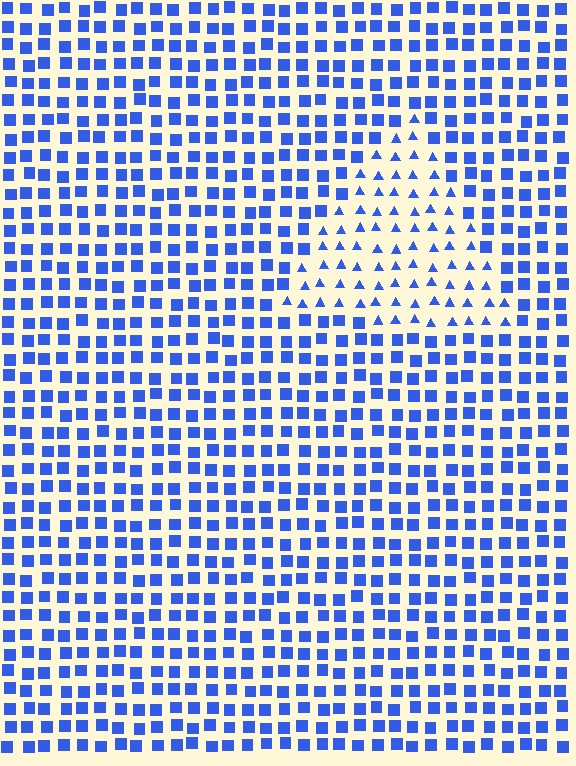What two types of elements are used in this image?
The image uses triangles inside the triangle region and squares outside it.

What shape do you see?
I see a triangle.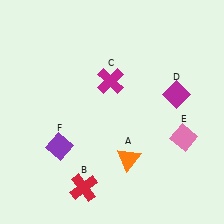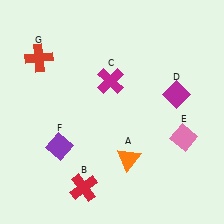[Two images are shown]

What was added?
A red cross (G) was added in Image 2.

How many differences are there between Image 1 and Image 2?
There is 1 difference between the two images.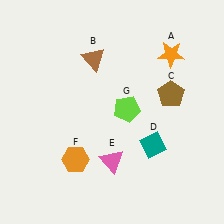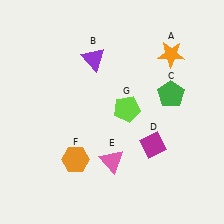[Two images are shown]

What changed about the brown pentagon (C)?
In Image 1, C is brown. In Image 2, it changed to green.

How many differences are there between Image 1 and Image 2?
There are 3 differences between the two images.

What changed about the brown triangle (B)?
In Image 1, B is brown. In Image 2, it changed to purple.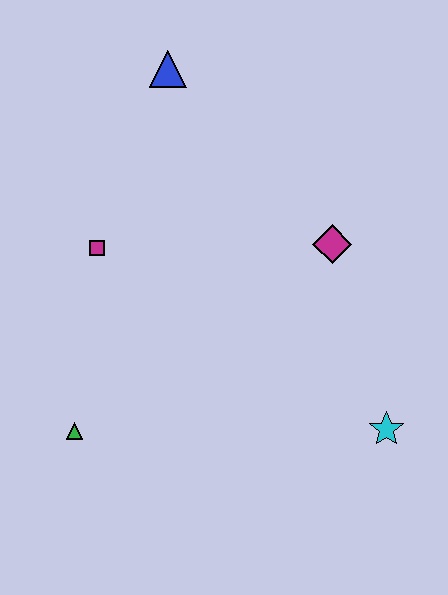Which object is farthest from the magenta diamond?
The green triangle is farthest from the magenta diamond.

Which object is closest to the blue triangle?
The magenta square is closest to the blue triangle.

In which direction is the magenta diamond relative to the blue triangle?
The magenta diamond is below the blue triangle.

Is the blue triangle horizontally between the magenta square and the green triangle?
No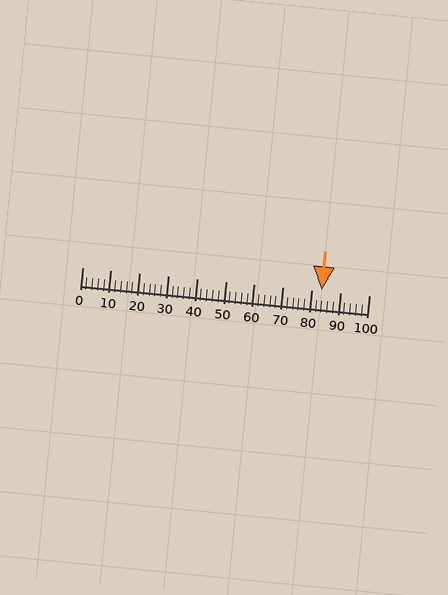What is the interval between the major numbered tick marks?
The major tick marks are spaced 10 units apart.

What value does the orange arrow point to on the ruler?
The orange arrow points to approximately 84.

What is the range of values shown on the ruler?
The ruler shows values from 0 to 100.